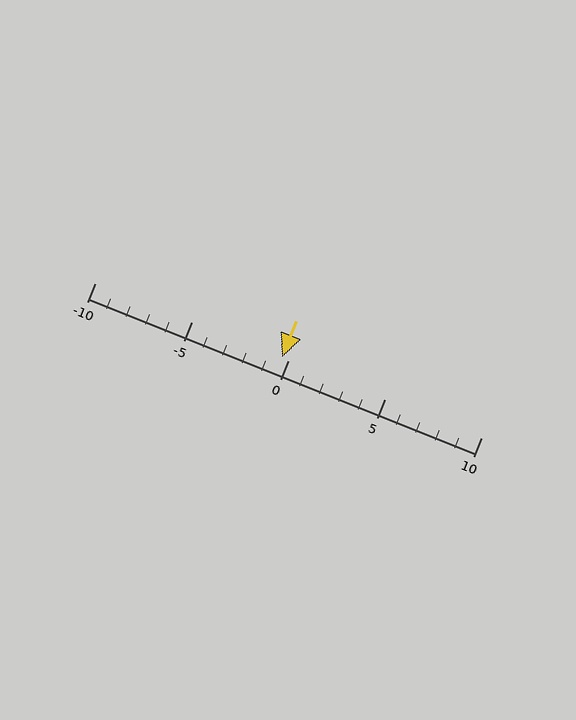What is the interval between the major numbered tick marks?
The major tick marks are spaced 5 units apart.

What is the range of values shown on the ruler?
The ruler shows values from -10 to 10.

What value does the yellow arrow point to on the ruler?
The yellow arrow points to approximately 0.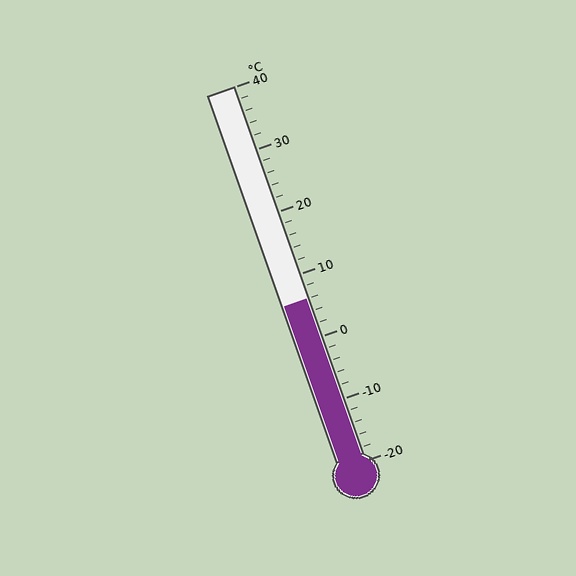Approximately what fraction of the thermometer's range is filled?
The thermometer is filled to approximately 45% of its range.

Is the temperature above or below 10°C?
The temperature is below 10°C.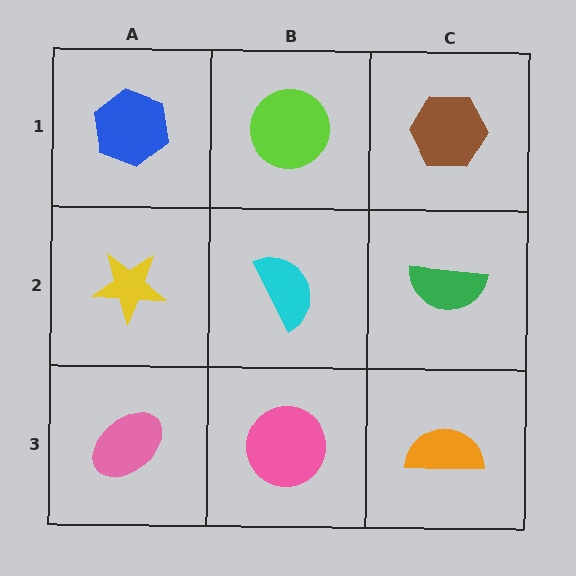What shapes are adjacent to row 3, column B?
A cyan semicircle (row 2, column B), a pink ellipse (row 3, column A), an orange semicircle (row 3, column C).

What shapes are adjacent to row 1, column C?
A green semicircle (row 2, column C), a lime circle (row 1, column B).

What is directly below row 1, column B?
A cyan semicircle.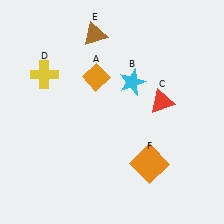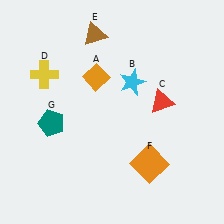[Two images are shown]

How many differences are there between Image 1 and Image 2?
There is 1 difference between the two images.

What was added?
A teal pentagon (G) was added in Image 2.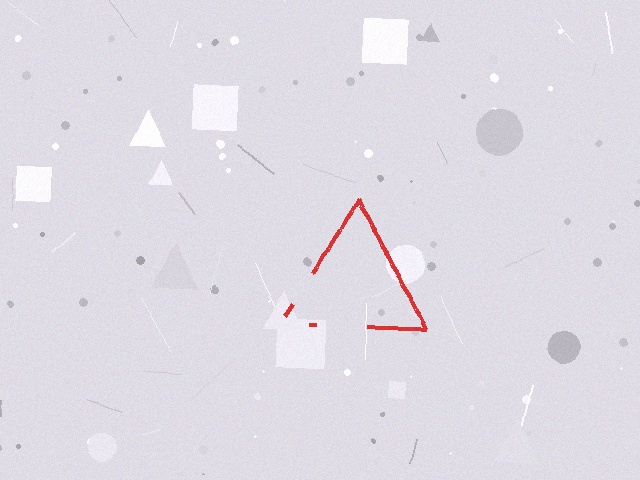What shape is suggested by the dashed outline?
The dashed outline suggests a triangle.